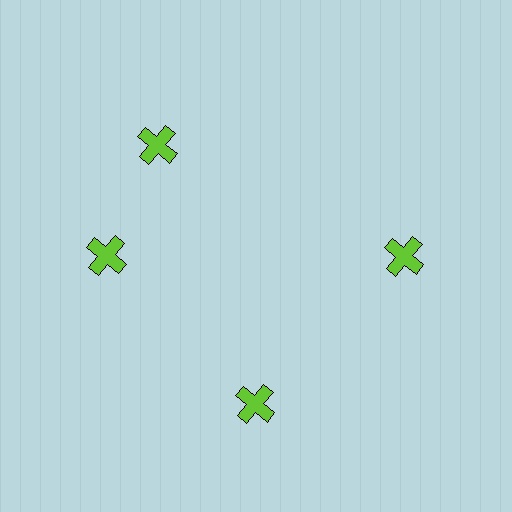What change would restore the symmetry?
The symmetry would be restored by rotating it back into even spacing with its neighbors so that all 4 crosses sit at equal angles and equal distance from the center.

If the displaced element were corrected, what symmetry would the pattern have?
It would have 4-fold rotational symmetry — the pattern would map onto itself every 90 degrees.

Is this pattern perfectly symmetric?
No. The 4 lime crosses are arranged in a ring, but one element near the 12 o'clock position is rotated out of alignment along the ring, breaking the 4-fold rotational symmetry.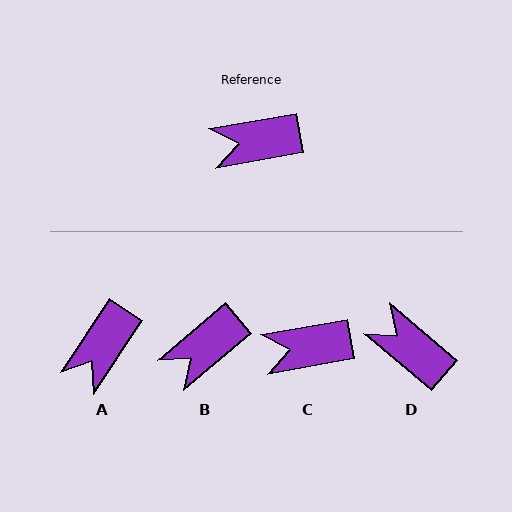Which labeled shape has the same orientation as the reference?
C.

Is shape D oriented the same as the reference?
No, it is off by about 50 degrees.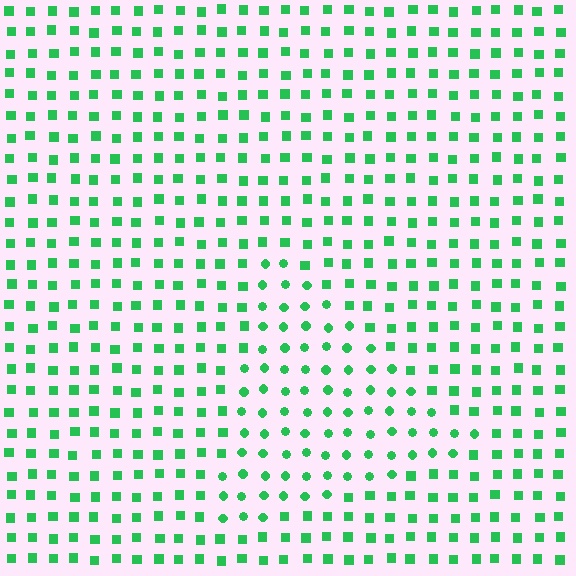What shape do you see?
I see a triangle.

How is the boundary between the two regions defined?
The boundary is defined by a change in element shape: circles inside vs. squares outside. All elements share the same color and spacing.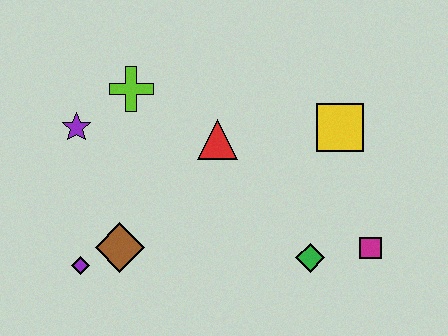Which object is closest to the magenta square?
The green diamond is closest to the magenta square.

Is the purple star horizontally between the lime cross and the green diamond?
No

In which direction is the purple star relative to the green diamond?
The purple star is to the left of the green diamond.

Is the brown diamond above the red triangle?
No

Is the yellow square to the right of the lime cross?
Yes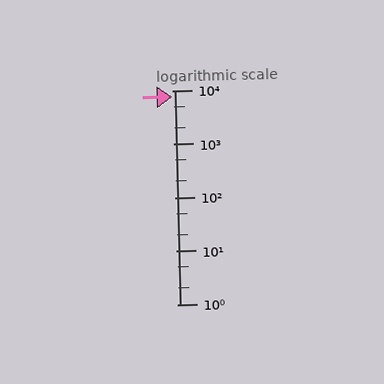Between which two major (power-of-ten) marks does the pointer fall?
The pointer is between 1000 and 10000.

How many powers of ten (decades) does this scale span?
The scale spans 4 decades, from 1 to 10000.